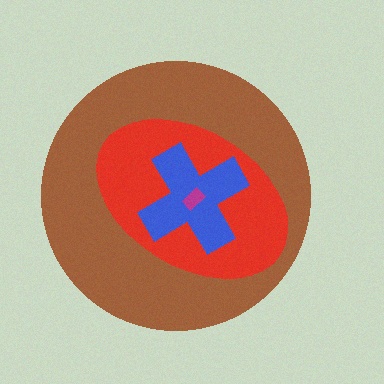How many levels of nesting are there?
4.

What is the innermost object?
The magenta rectangle.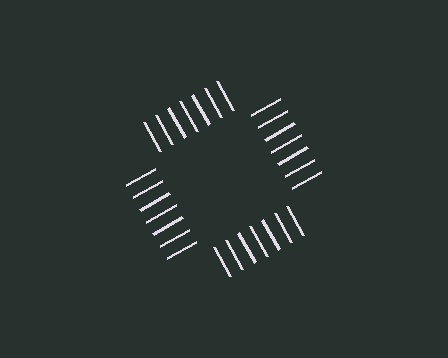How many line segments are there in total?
28 — 7 along each of the 4 edges.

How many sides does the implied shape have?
4 sides — the line-ends trace a square.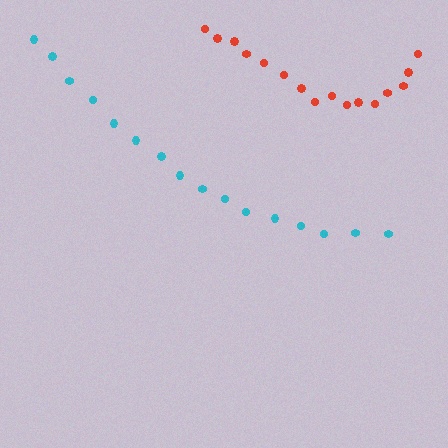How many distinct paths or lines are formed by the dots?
There are 2 distinct paths.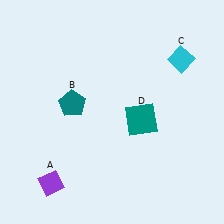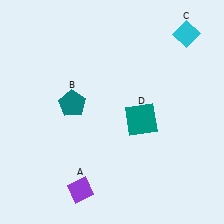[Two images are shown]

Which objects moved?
The objects that moved are: the purple diamond (A), the cyan diamond (C).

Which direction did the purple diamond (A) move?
The purple diamond (A) moved right.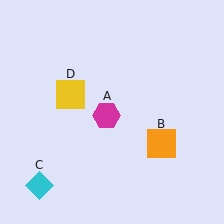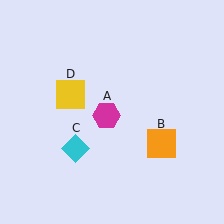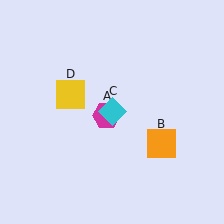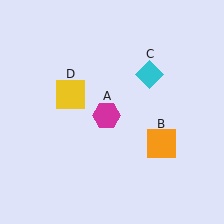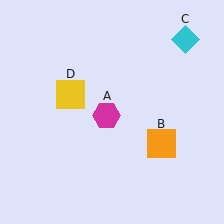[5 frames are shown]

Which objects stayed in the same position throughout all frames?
Magenta hexagon (object A) and orange square (object B) and yellow square (object D) remained stationary.